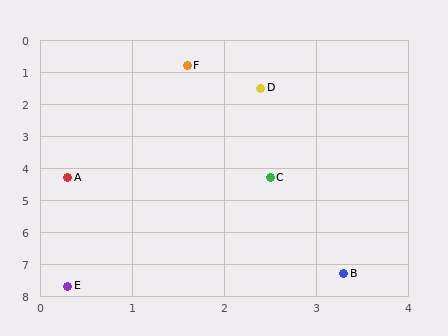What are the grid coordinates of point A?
Point A is at approximately (0.3, 4.3).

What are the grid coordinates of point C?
Point C is at approximately (2.5, 4.3).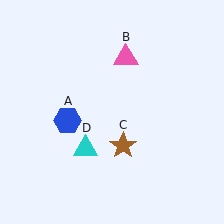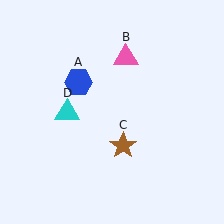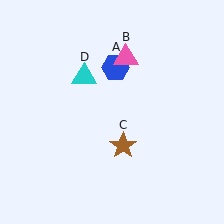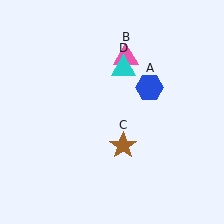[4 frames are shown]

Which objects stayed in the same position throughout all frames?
Pink triangle (object B) and brown star (object C) remained stationary.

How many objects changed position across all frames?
2 objects changed position: blue hexagon (object A), cyan triangle (object D).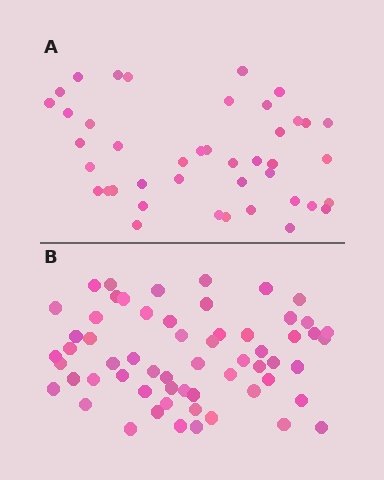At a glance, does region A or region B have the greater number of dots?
Region B (the bottom region) has more dots.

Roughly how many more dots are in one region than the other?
Region B has approximately 20 more dots than region A.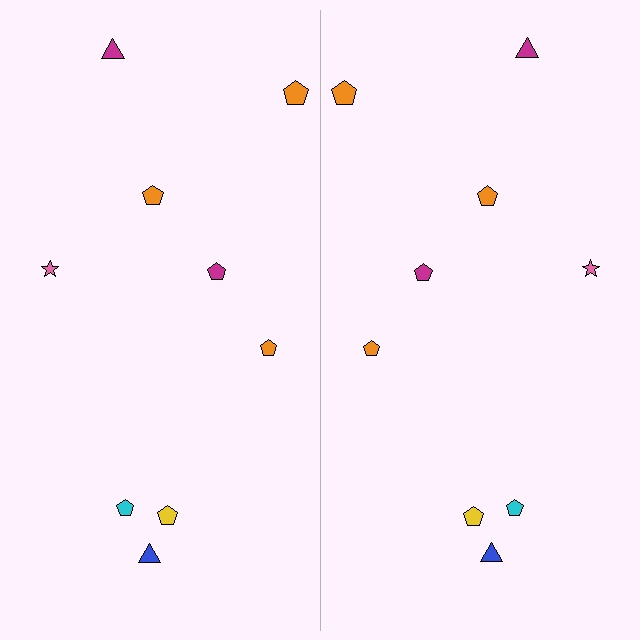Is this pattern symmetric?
Yes, this pattern has bilateral (reflection) symmetry.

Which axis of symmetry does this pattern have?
The pattern has a vertical axis of symmetry running through the center of the image.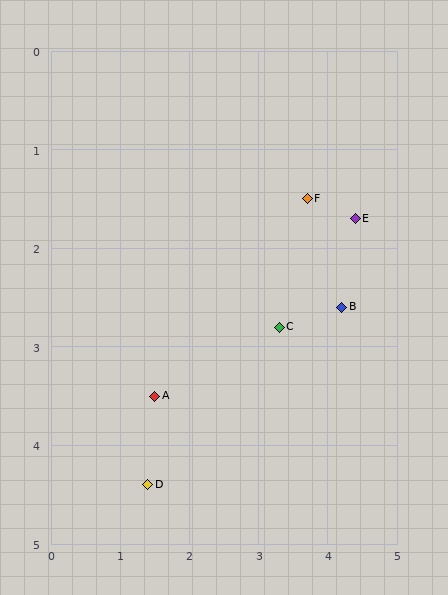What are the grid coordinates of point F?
Point F is at approximately (3.7, 1.5).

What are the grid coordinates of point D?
Point D is at approximately (1.4, 4.4).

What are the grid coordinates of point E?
Point E is at approximately (4.4, 1.7).